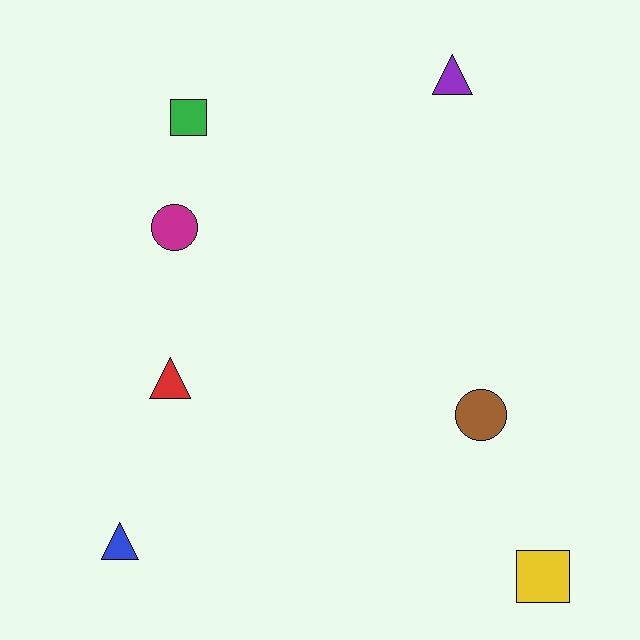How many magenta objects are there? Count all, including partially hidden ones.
There is 1 magenta object.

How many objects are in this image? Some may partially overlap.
There are 7 objects.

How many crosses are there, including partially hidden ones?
There are no crosses.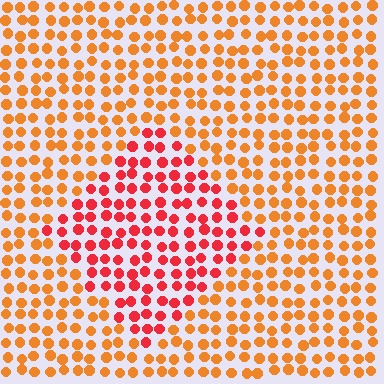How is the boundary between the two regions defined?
The boundary is defined purely by a slight shift in hue (about 33 degrees). Spacing, size, and orientation are identical on both sides.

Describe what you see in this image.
The image is filled with small orange elements in a uniform arrangement. A diamond-shaped region is visible where the elements are tinted to a slightly different hue, forming a subtle color boundary.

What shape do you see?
I see a diamond.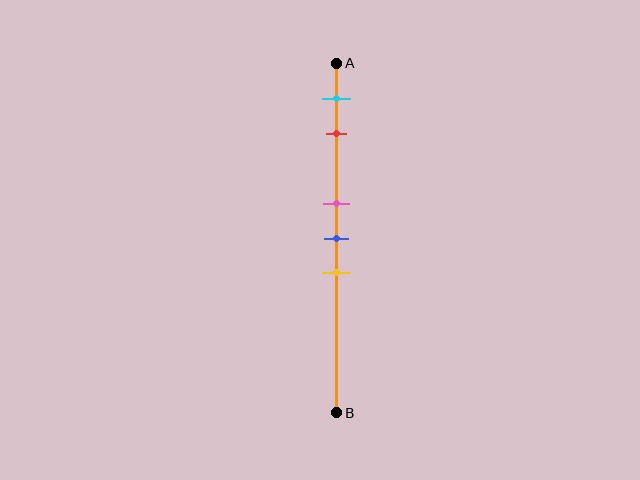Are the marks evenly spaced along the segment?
No, the marks are not evenly spaced.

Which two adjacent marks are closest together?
The pink and blue marks are the closest adjacent pair.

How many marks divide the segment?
There are 5 marks dividing the segment.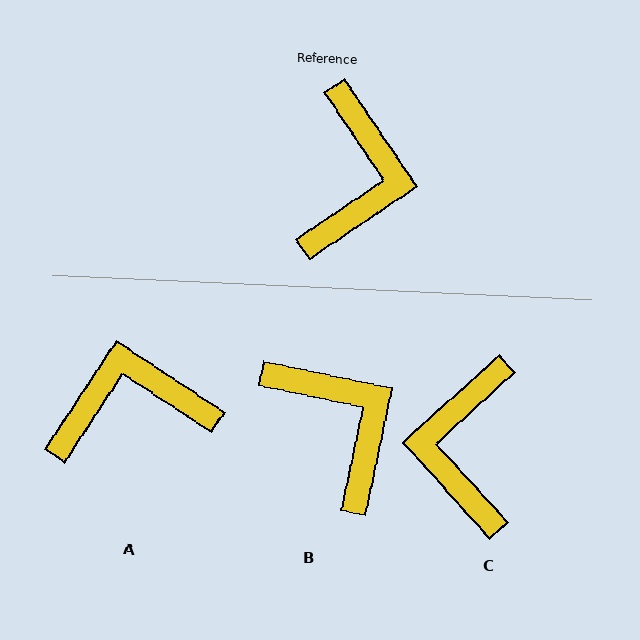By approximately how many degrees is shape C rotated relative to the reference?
Approximately 171 degrees clockwise.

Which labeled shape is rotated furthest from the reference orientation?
C, about 171 degrees away.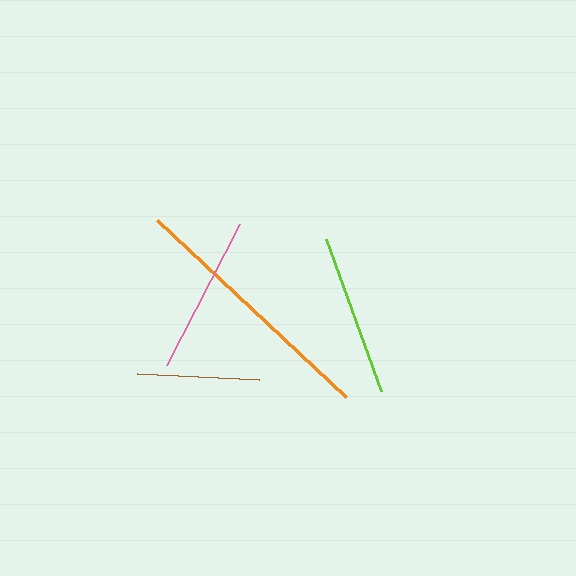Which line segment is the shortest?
The brown line is the shortest at approximately 123 pixels.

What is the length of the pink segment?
The pink segment is approximately 159 pixels long.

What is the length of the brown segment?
The brown segment is approximately 123 pixels long.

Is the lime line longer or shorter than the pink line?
The lime line is longer than the pink line.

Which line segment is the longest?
The orange line is the longest at approximately 259 pixels.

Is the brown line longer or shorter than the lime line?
The lime line is longer than the brown line.